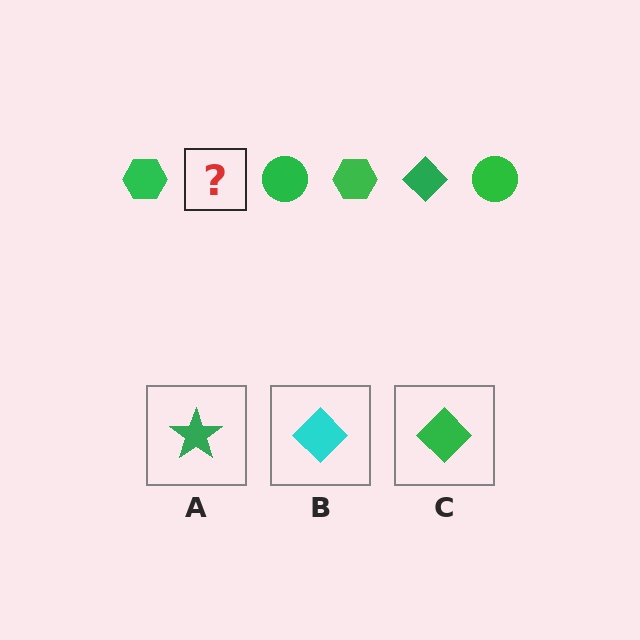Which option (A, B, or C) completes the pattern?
C.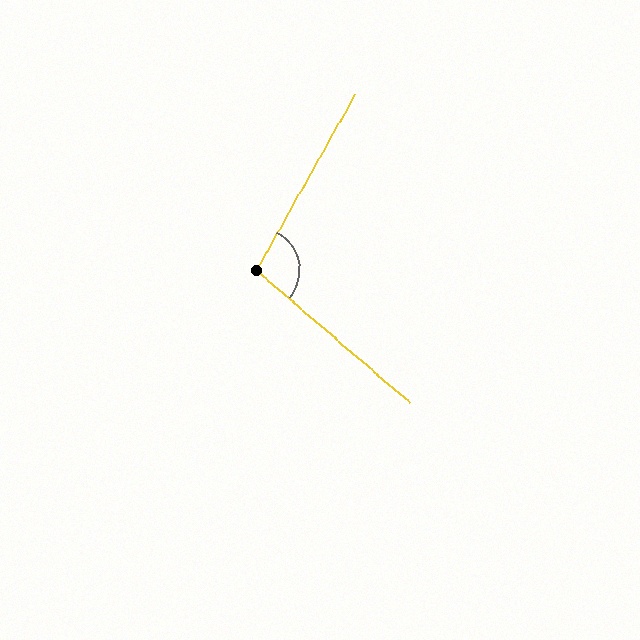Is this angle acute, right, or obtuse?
It is obtuse.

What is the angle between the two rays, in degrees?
Approximately 101 degrees.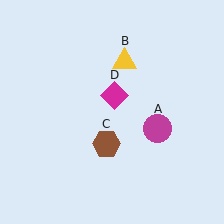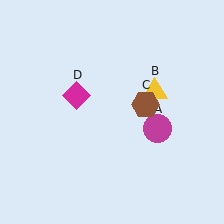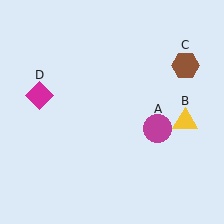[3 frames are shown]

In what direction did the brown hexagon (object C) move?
The brown hexagon (object C) moved up and to the right.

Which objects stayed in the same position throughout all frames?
Magenta circle (object A) remained stationary.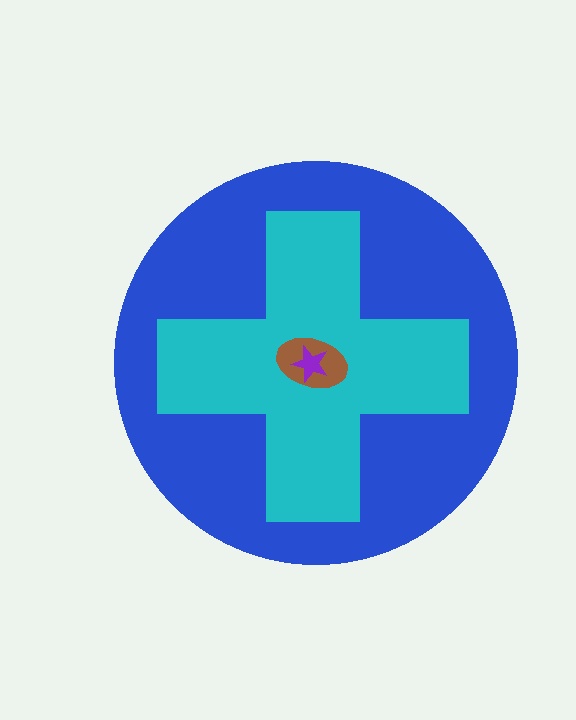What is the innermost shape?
The purple star.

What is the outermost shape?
The blue circle.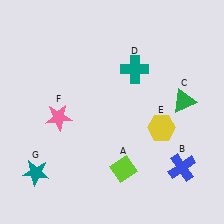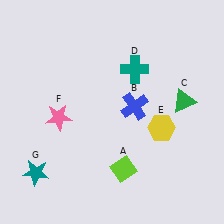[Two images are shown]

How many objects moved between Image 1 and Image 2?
1 object moved between the two images.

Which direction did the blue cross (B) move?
The blue cross (B) moved up.